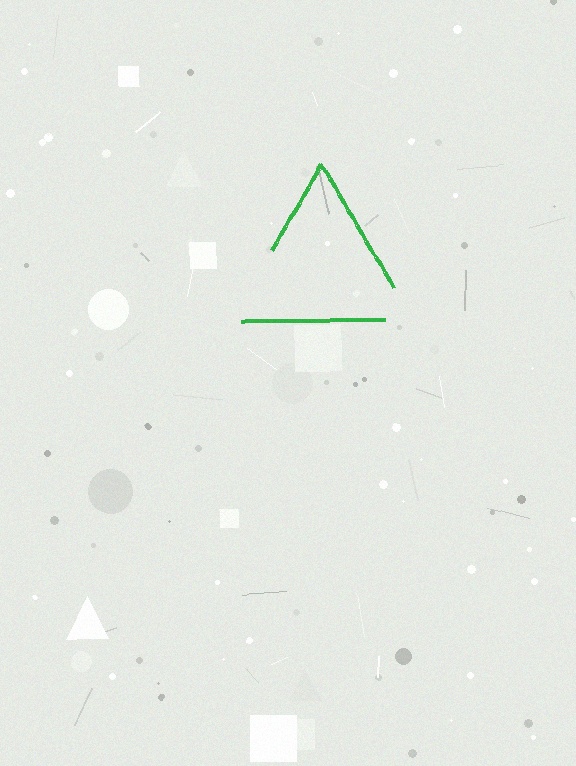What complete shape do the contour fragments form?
The contour fragments form a triangle.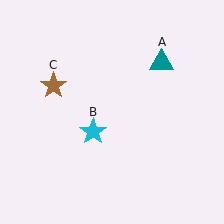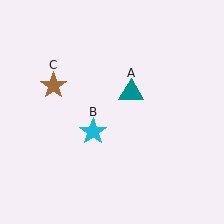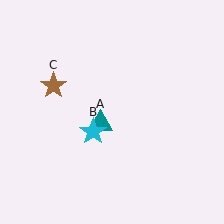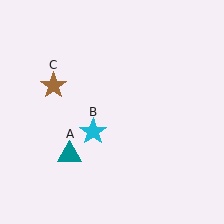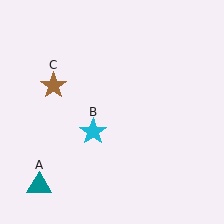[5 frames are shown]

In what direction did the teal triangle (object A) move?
The teal triangle (object A) moved down and to the left.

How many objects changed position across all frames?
1 object changed position: teal triangle (object A).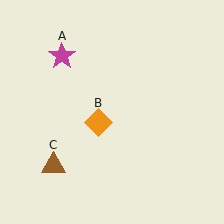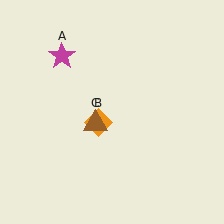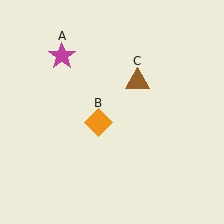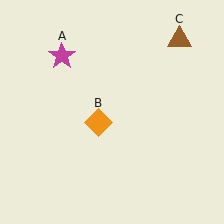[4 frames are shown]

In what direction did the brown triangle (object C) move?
The brown triangle (object C) moved up and to the right.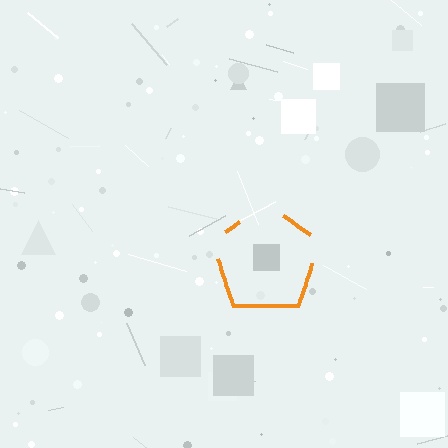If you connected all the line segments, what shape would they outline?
They would outline a pentagon.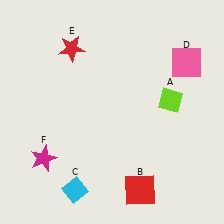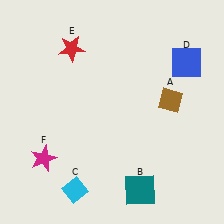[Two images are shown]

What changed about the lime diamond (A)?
In Image 1, A is lime. In Image 2, it changed to brown.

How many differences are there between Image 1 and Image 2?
There are 3 differences between the two images.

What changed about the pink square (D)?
In Image 1, D is pink. In Image 2, it changed to blue.